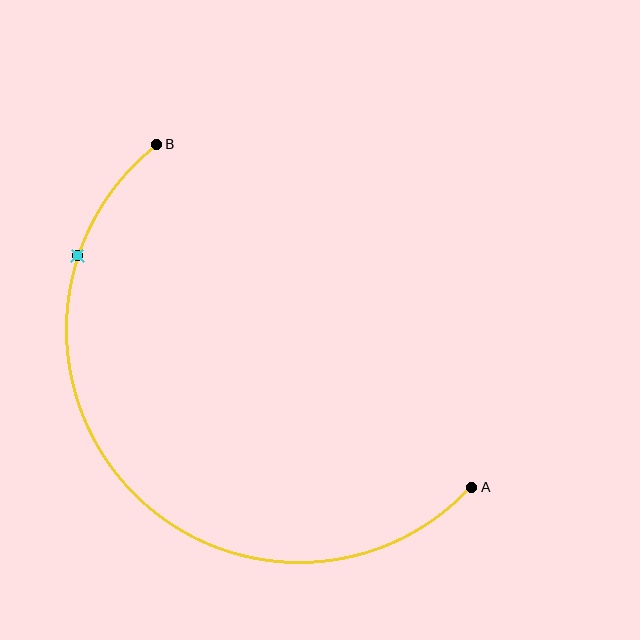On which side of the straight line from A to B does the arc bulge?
The arc bulges below and to the left of the straight line connecting A and B.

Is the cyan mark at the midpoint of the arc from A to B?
No. The cyan mark lies on the arc but is closer to endpoint B. The arc midpoint would be at the point on the curve equidistant along the arc from both A and B.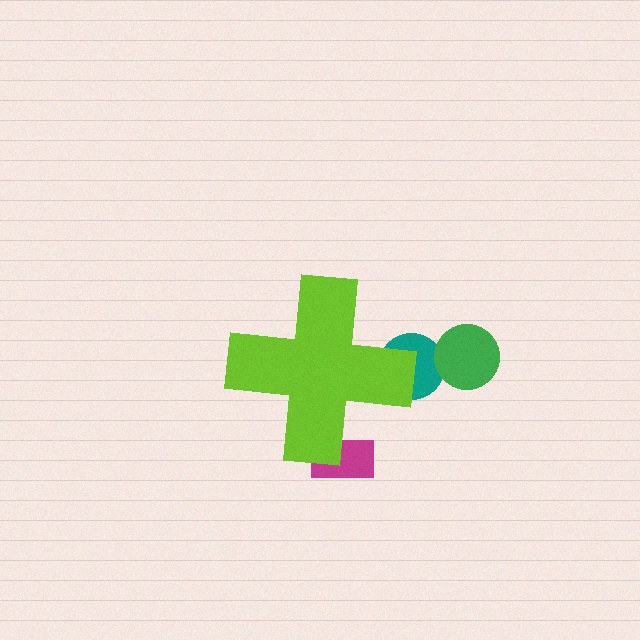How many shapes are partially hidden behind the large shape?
2 shapes are partially hidden.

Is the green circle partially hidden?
No, the green circle is fully visible.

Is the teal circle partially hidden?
Yes, the teal circle is partially hidden behind the lime cross.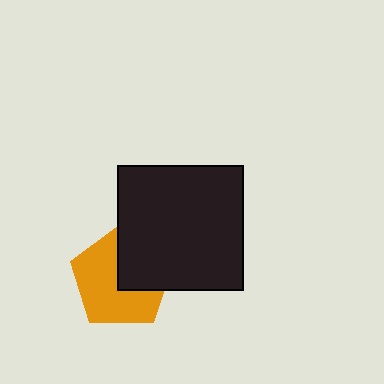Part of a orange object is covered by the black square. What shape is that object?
It is a pentagon.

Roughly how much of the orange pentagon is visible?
About half of it is visible (roughly 63%).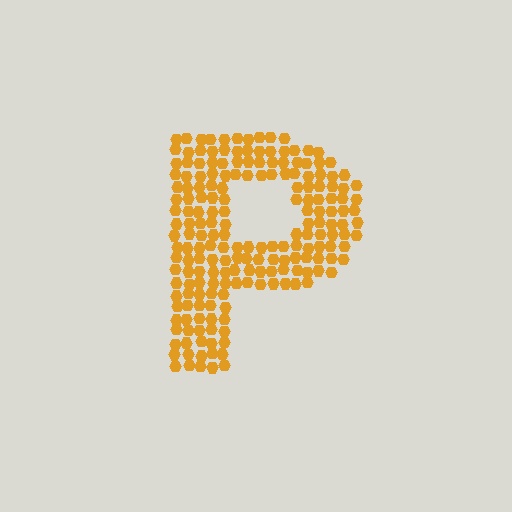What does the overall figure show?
The overall figure shows the letter P.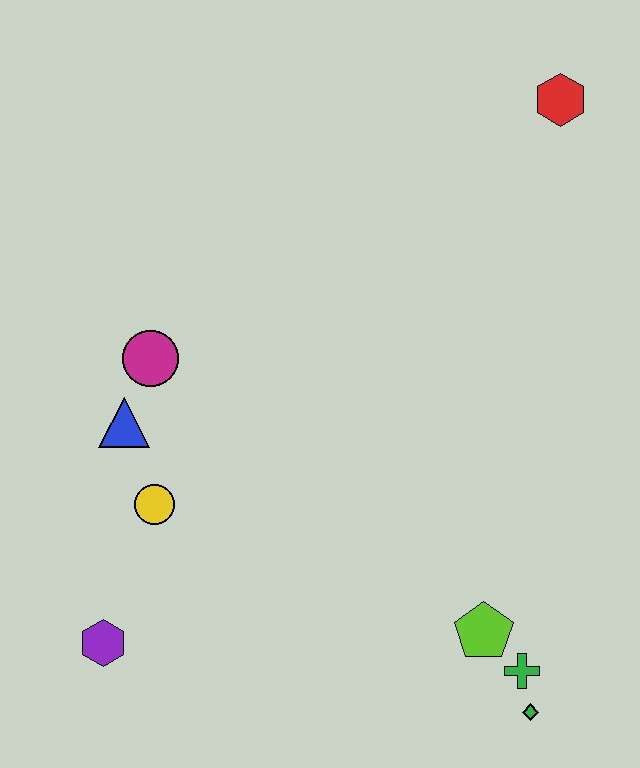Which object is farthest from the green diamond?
The red hexagon is farthest from the green diamond.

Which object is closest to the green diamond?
The green cross is closest to the green diamond.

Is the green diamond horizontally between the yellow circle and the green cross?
No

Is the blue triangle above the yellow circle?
Yes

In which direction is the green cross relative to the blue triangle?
The green cross is to the right of the blue triangle.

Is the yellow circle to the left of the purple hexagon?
No